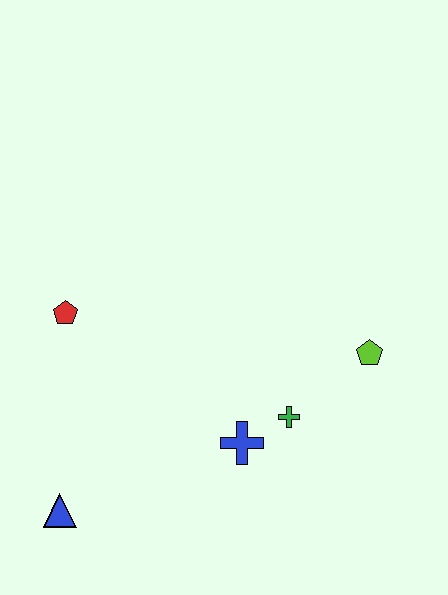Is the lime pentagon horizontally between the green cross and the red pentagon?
No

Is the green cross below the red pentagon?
Yes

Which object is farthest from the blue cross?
The red pentagon is farthest from the blue cross.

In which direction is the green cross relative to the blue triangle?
The green cross is to the right of the blue triangle.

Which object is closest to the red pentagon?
The blue triangle is closest to the red pentagon.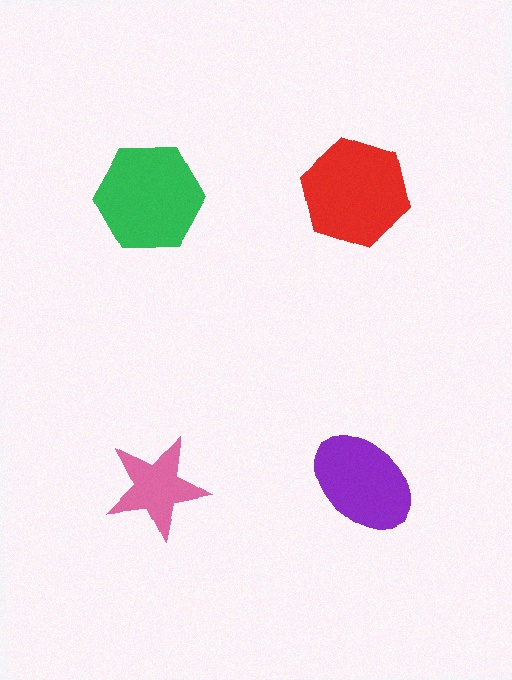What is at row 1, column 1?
A green hexagon.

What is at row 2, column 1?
A pink star.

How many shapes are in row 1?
2 shapes.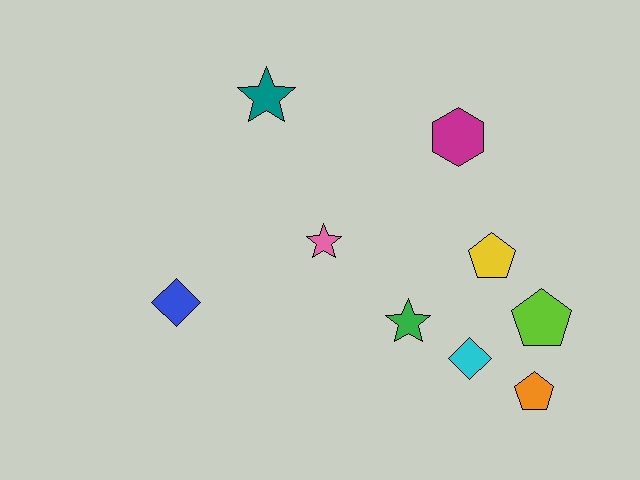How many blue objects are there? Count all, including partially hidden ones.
There is 1 blue object.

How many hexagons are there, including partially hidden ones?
There is 1 hexagon.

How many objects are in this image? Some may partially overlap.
There are 9 objects.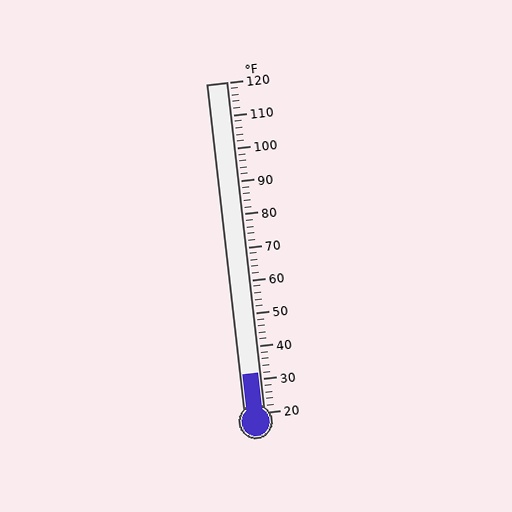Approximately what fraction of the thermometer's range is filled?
The thermometer is filled to approximately 10% of its range.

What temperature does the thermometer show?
The thermometer shows approximately 32°F.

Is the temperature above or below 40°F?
The temperature is below 40°F.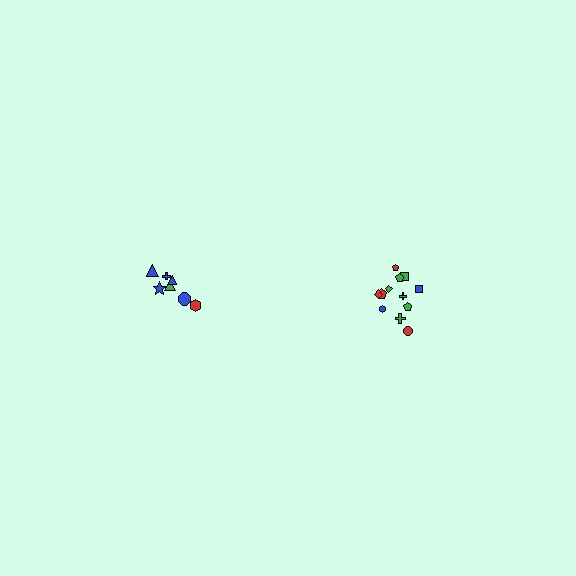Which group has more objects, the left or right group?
The right group.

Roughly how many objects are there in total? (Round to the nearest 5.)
Roughly 20 objects in total.